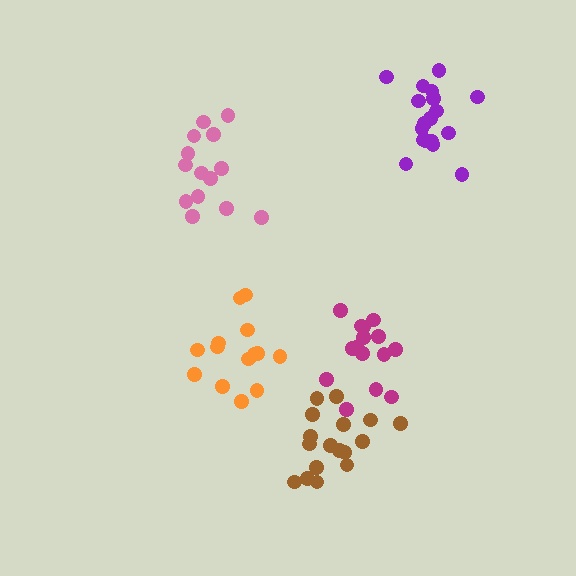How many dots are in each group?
Group 1: 14 dots, Group 2: 14 dots, Group 3: 18 dots, Group 4: 15 dots, Group 5: 17 dots (78 total).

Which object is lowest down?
The brown cluster is bottommost.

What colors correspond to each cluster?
The clusters are colored: pink, orange, purple, magenta, brown.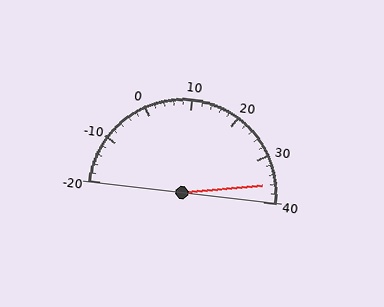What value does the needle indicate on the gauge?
The needle indicates approximately 36.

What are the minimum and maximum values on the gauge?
The gauge ranges from -20 to 40.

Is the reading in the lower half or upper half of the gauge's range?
The reading is in the upper half of the range (-20 to 40).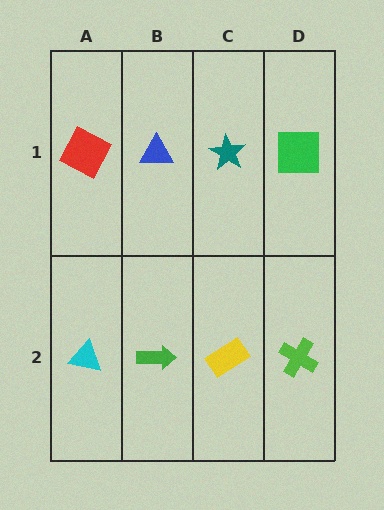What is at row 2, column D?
A lime cross.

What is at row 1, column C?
A teal star.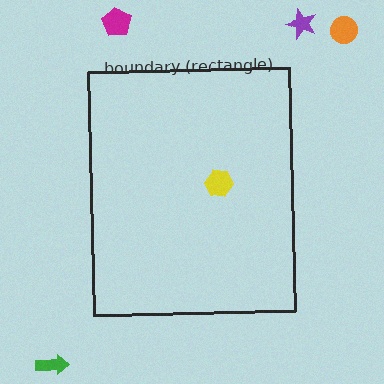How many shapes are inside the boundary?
1 inside, 4 outside.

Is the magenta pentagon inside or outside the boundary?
Outside.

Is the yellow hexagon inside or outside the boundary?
Inside.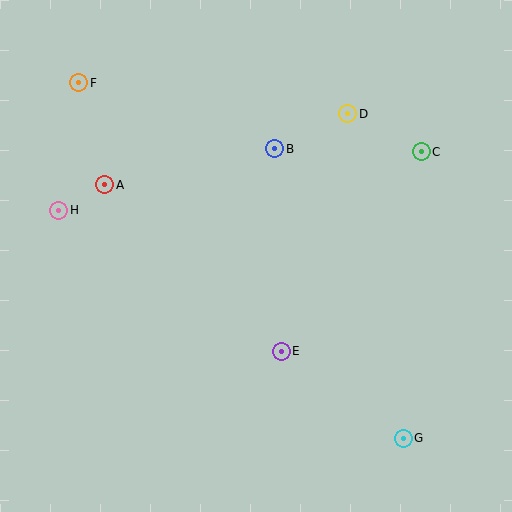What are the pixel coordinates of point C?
Point C is at (421, 152).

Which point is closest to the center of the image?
Point E at (281, 351) is closest to the center.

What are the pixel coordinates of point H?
Point H is at (59, 210).